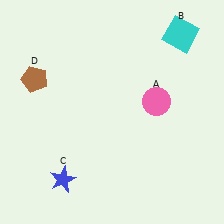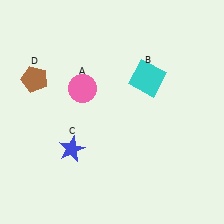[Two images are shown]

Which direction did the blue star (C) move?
The blue star (C) moved up.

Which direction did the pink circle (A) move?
The pink circle (A) moved left.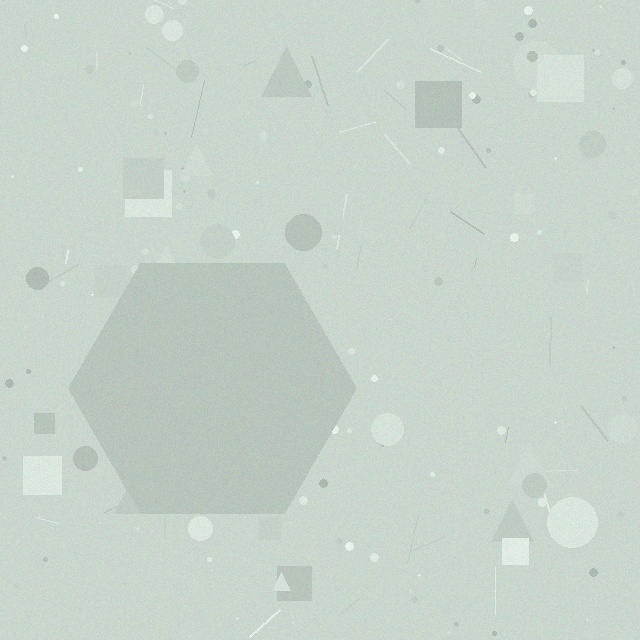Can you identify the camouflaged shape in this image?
The camouflaged shape is a hexagon.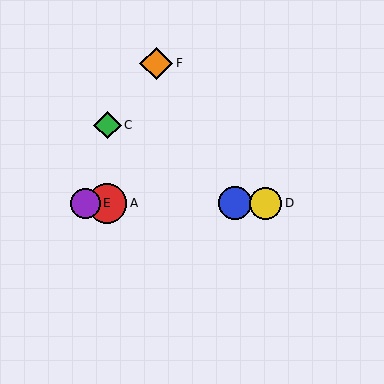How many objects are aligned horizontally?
4 objects (A, B, D, E) are aligned horizontally.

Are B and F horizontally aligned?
No, B is at y≈203 and F is at y≈63.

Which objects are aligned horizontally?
Objects A, B, D, E are aligned horizontally.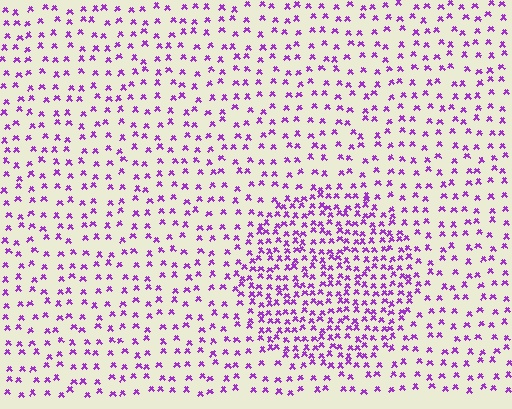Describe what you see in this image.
The image contains small purple elements arranged at two different densities. A circle-shaped region is visible where the elements are more densely packed than the surrounding area.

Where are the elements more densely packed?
The elements are more densely packed inside the circle boundary.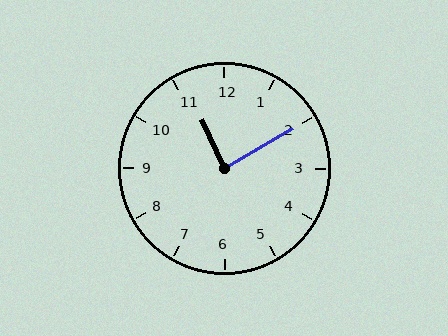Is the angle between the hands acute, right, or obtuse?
It is right.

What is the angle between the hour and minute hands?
Approximately 85 degrees.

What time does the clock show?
11:10.